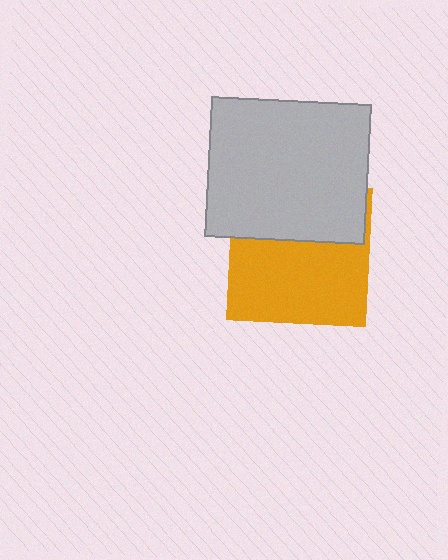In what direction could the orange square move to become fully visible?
The orange square could move down. That would shift it out from behind the light gray rectangle entirely.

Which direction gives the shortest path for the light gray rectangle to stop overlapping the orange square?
Moving up gives the shortest separation.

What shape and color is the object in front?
The object in front is a light gray rectangle.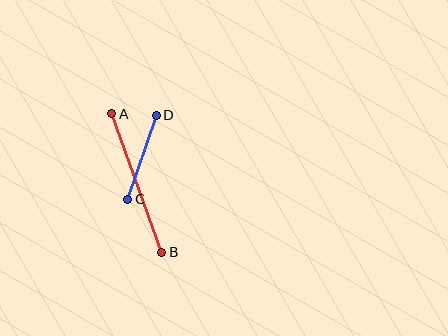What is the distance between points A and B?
The distance is approximately 147 pixels.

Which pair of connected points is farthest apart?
Points A and B are farthest apart.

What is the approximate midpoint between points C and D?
The midpoint is at approximately (142, 157) pixels.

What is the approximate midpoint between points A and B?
The midpoint is at approximately (137, 183) pixels.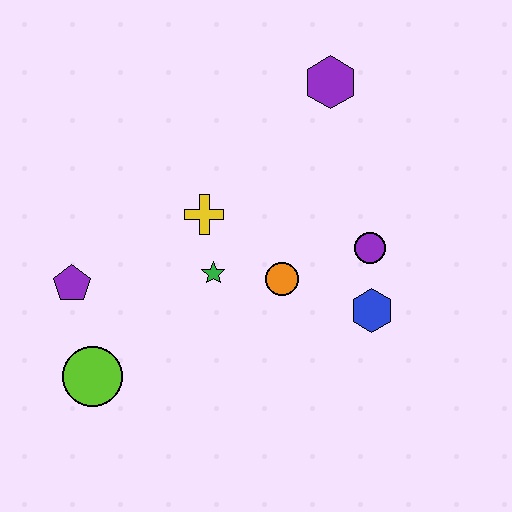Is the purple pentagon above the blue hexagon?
Yes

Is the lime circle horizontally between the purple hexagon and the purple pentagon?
Yes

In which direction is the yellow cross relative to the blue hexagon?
The yellow cross is to the left of the blue hexagon.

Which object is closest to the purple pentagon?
The lime circle is closest to the purple pentagon.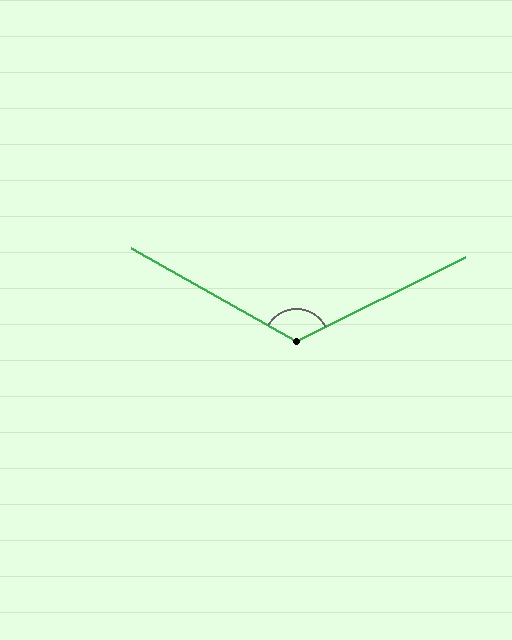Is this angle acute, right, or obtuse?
It is obtuse.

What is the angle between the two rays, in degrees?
Approximately 124 degrees.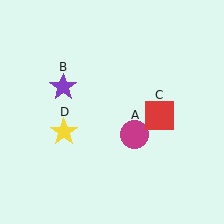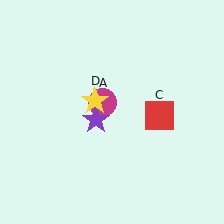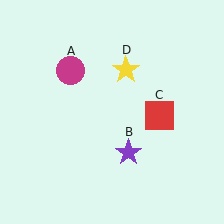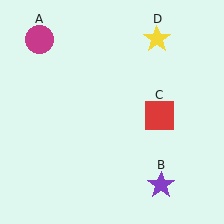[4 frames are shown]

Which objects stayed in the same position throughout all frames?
Red square (object C) remained stationary.